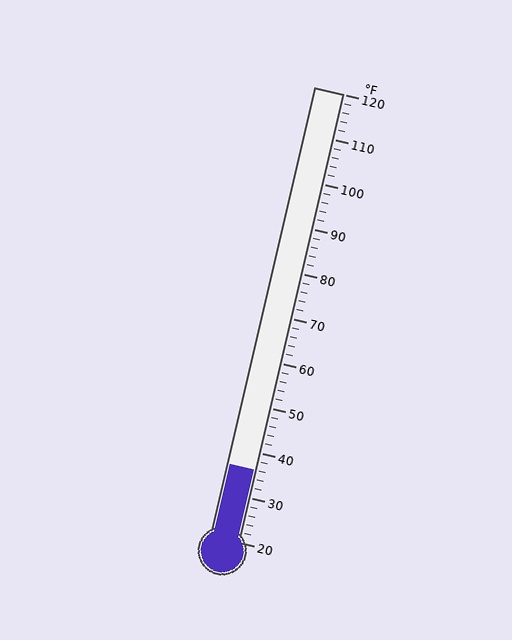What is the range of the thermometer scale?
The thermometer scale ranges from 20°F to 120°F.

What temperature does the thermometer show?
The thermometer shows approximately 36°F.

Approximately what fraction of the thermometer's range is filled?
The thermometer is filled to approximately 15% of its range.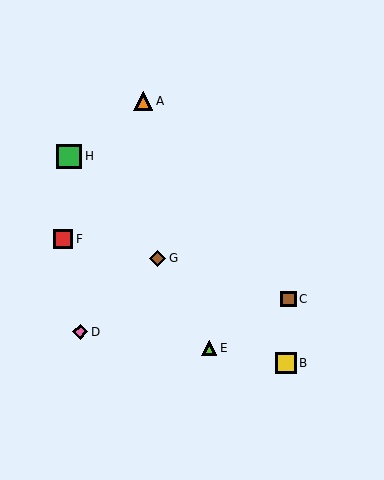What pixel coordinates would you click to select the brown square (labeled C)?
Click at (288, 299) to select the brown square C.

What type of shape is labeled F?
Shape F is a red square.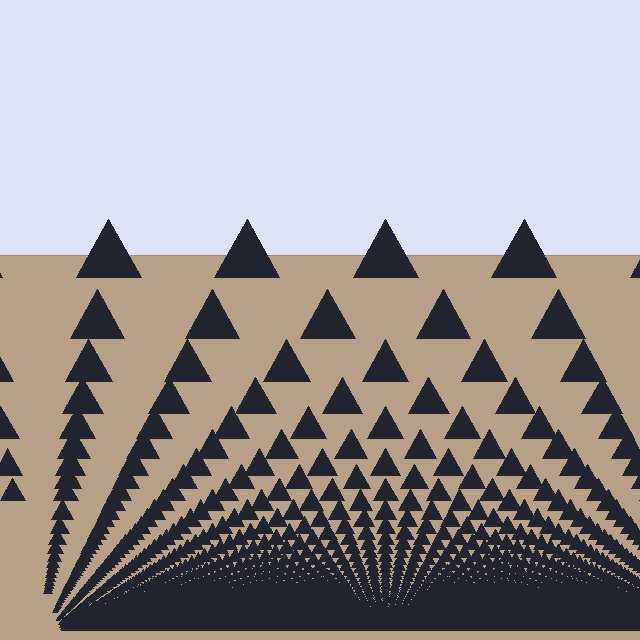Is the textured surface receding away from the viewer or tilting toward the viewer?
The surface appears to tilt toward the viewer. Texture elements get larger and sparser toward the top.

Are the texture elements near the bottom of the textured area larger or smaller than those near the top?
Smaller. The gradient is inverted — elements near the bottom are smaller and denser.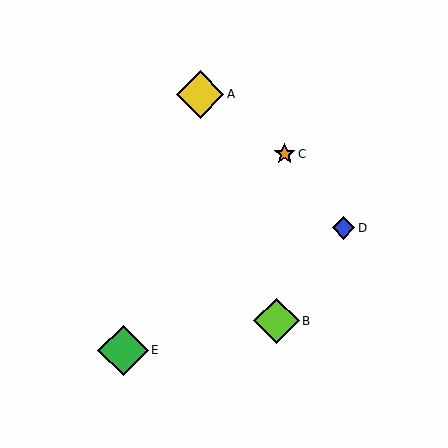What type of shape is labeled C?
Shape C is an orange star.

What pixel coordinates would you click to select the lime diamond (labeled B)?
Click at (277, 321) to select the lime diamond B.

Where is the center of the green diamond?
The center of the green diamond is at (123, 350).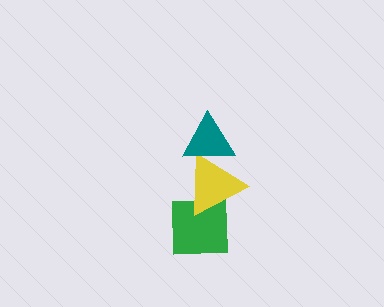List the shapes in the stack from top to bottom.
From top to bottom: the teal triangle, the yellow triangle, the green square.